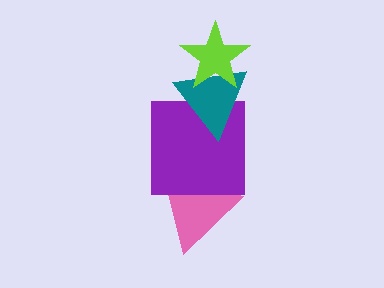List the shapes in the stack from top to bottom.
From top to bottom: the lime star, the teal triangle, the purple square, the pink triangle.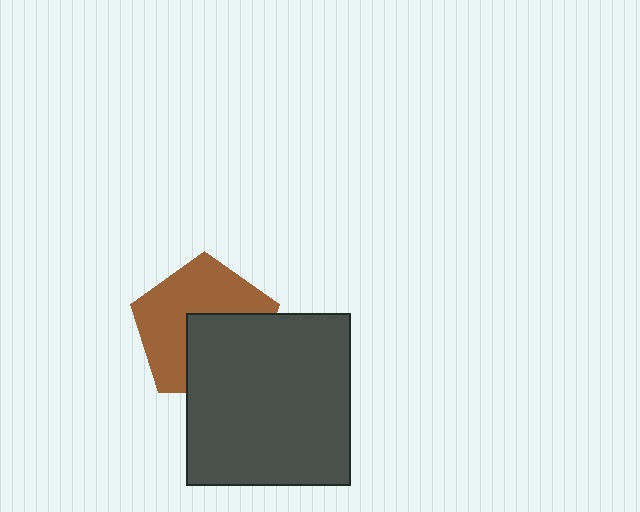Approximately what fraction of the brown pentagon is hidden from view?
Roughly 42% of the brown pentagon is hidden behind the dark gray rectangle.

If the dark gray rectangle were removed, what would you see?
You would see the complete brown pentagon.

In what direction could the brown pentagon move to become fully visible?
The brown pentagon could move toward the upper-left. That would shift it out from behind the dark gray rectangle entirely.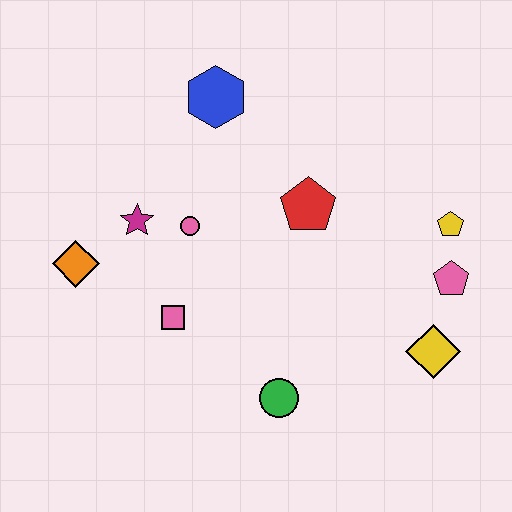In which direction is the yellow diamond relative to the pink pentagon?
The yellow diamond is below the pink pentagon.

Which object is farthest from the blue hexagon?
The yellow diamond is farthest from the blue hexagon.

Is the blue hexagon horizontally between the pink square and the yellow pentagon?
Yes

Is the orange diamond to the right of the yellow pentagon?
No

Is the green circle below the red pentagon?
Yes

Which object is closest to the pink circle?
The magenta star is closest to the pink circle.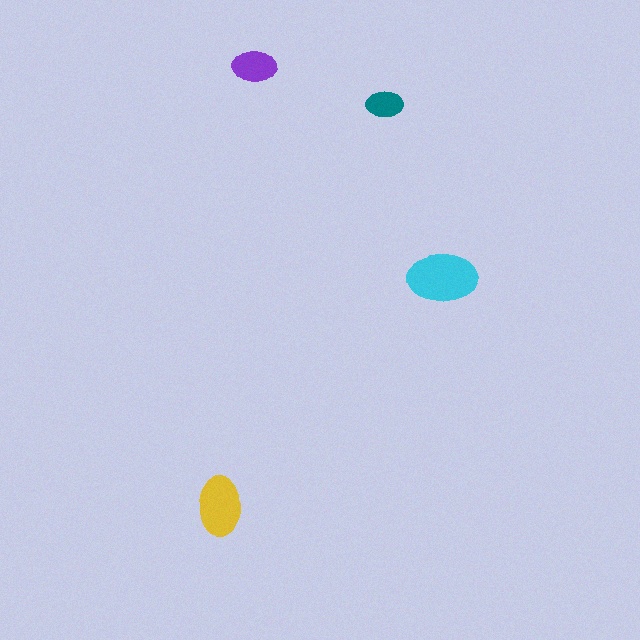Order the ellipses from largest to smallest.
the cyan one, the yellow one, the purple one, the teal one.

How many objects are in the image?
There are 4 objects in the image.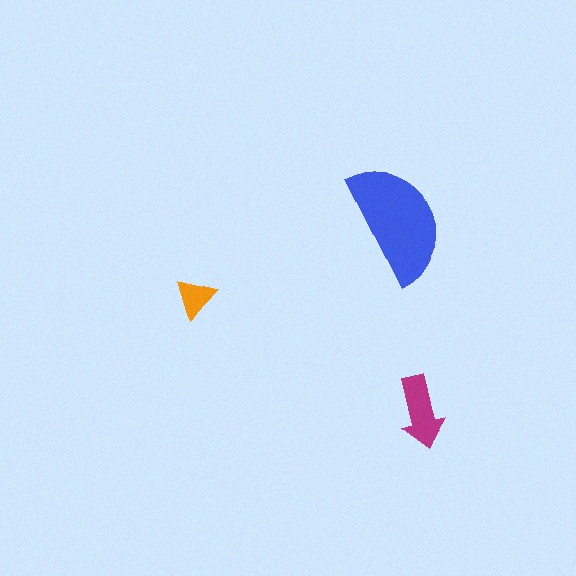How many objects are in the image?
There are 3 objects in the image.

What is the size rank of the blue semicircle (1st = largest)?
1st.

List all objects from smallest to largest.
The orange triangle, the magenta arrow, the blue semicircle.